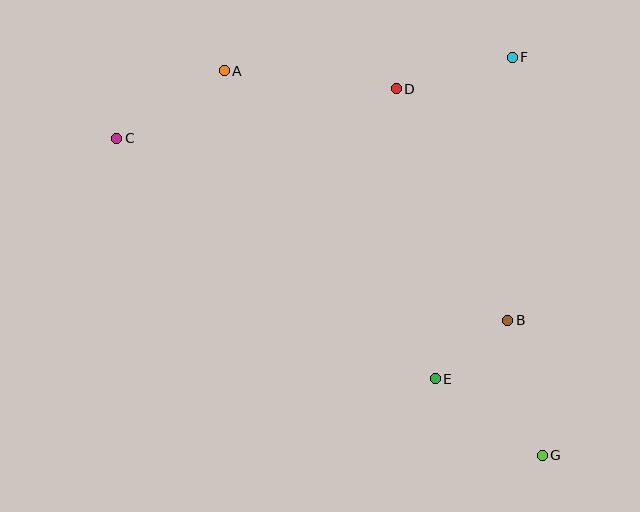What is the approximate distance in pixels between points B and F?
The distance between B and F is approximately 263 pixels.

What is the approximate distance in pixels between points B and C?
The distance between B and C is approximately 431 pixels.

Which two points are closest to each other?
Points B and E are closest to each other.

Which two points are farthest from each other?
Points C and G are farthest from each other.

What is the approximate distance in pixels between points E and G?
The distance between E and G is approximately 131 pixels.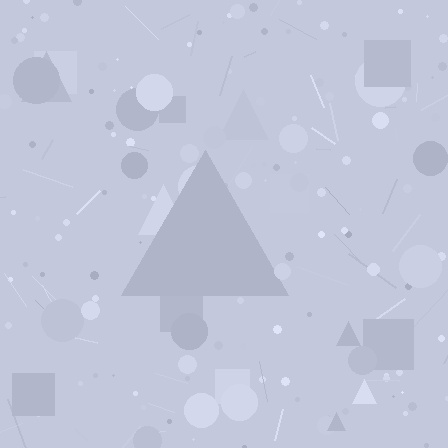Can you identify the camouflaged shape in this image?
The camouflaged shape is a triangle.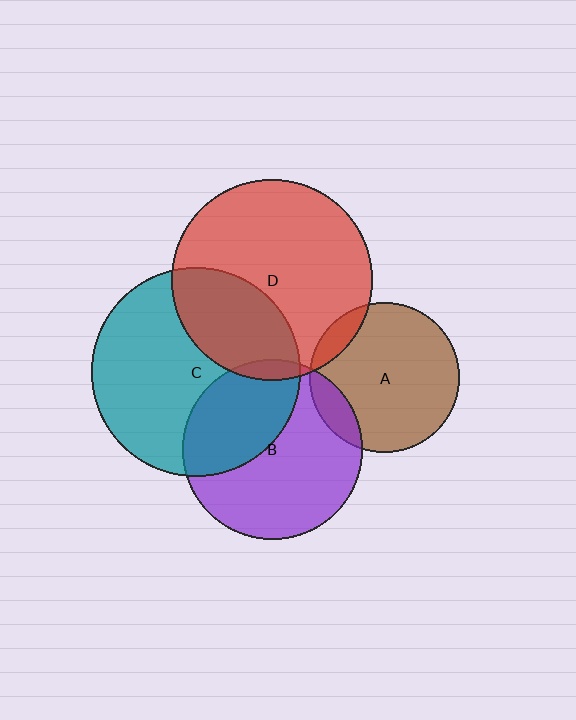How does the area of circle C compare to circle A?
Approximately 2.0 times.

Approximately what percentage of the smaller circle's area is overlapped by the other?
Approximately 40%.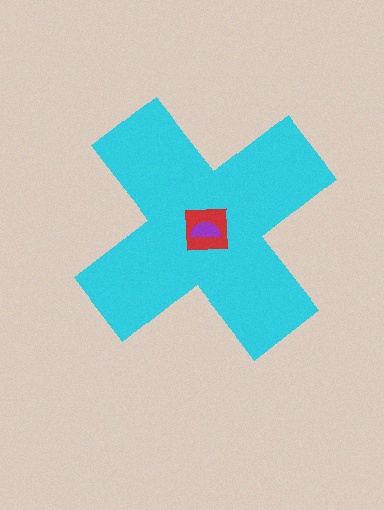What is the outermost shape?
The cyan cross.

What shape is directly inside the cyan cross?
The red square.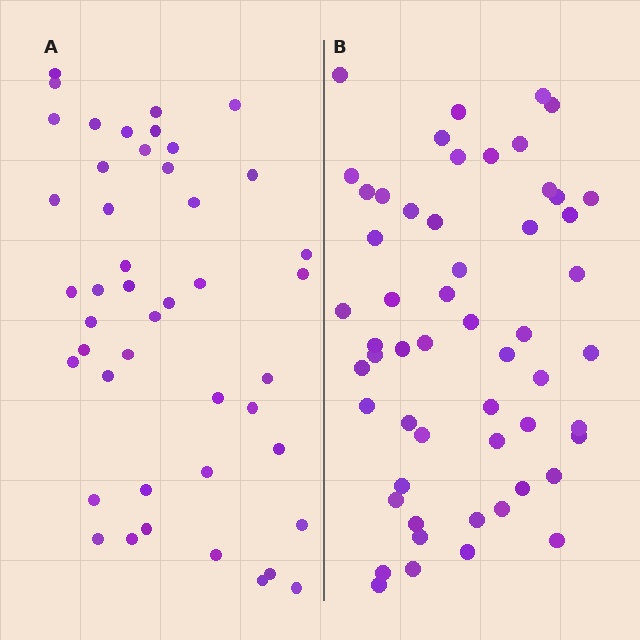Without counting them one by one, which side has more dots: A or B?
Region B (the right region) has more dots.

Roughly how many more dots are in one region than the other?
Region B has roughly 10 or so more dots than region A.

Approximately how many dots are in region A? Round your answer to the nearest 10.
About 40 dots. (The exact count is 45, which rounds to 40.)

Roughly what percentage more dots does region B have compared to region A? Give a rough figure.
About 20% more.